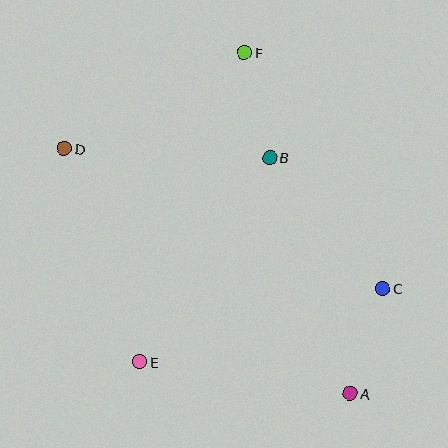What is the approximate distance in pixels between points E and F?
The distance between E and F is approximately 326 pixels.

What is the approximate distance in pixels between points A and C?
The distance between A and C is approximately 110 pixels.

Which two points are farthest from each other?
Points A and D are farthest from each other.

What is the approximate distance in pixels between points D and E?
The distance between D and E is approximately 226 pixels.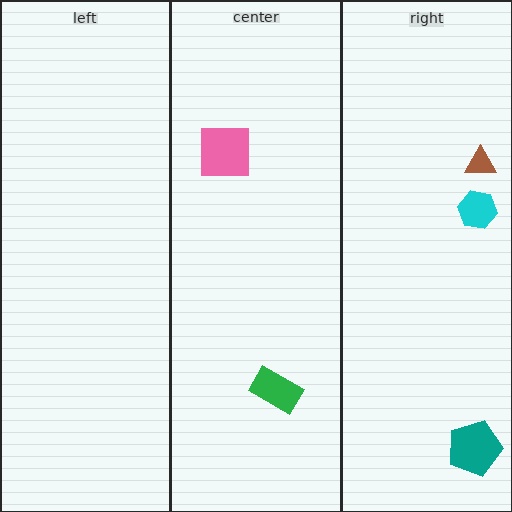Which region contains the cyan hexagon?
The right region.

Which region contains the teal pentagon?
The right region.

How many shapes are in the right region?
3.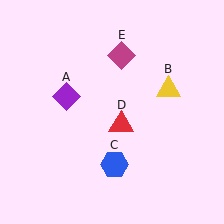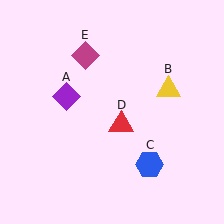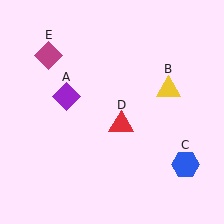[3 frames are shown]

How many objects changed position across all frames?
2 objects changed position: blue hexagon (object C), magenta diamond (object E).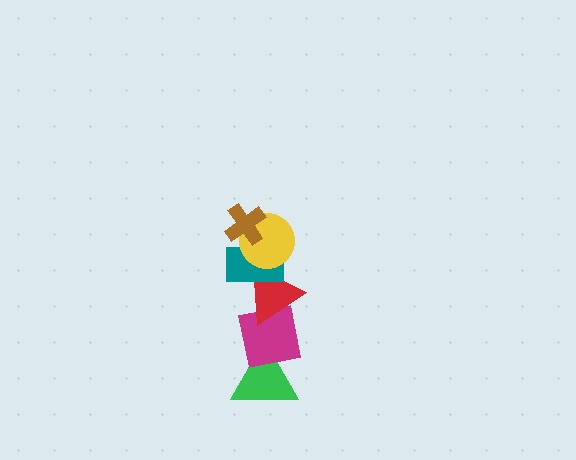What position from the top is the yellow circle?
The yellow circle is 2nd from the top.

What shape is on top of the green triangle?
The magenta square is on top of the green triangle.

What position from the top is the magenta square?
The magenta square is 5th from the top.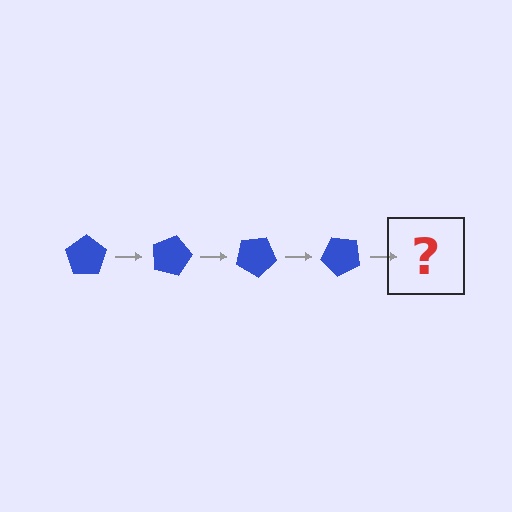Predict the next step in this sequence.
The next step is a blue pentagon rotated 60 degrees.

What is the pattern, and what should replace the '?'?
The pattern is that the pentagon rotates 15 degrees each step. The '?' should be a blue pentagon rotated 60 degrees.